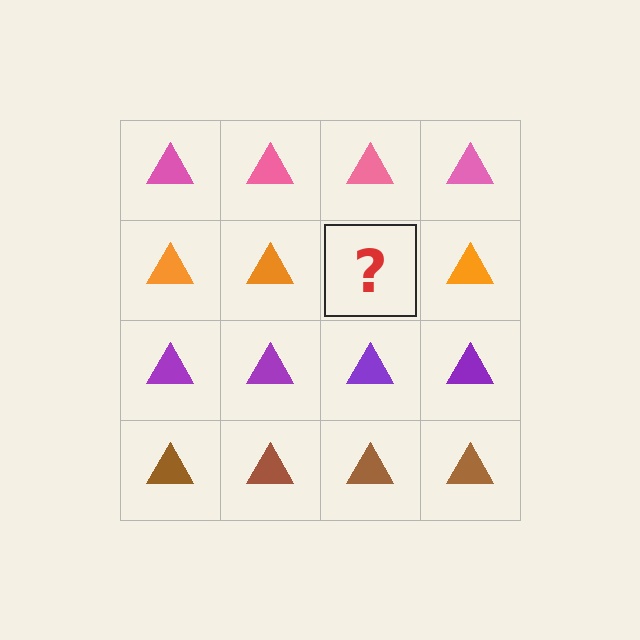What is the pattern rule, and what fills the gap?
The rule is that each row has a consistent color. The gap should be filled with an orange triangle.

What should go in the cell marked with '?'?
The missing cell should contain an orange triangle.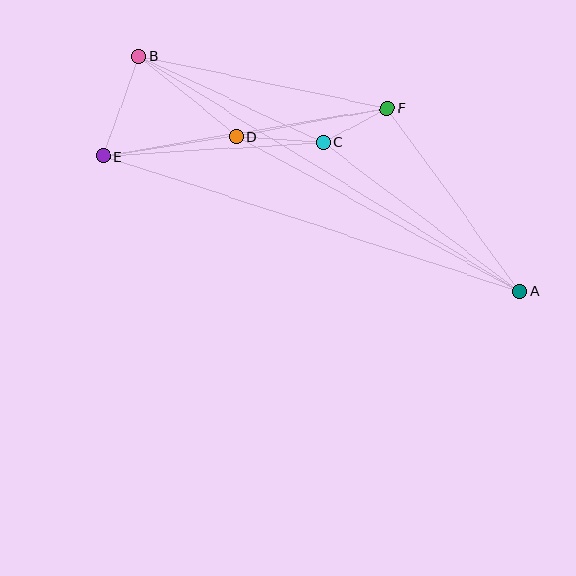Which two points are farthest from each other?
Points A and B are farthest from each other.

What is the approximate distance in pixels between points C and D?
The distance between C and D is approximately 87 pixels.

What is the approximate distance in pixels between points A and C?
The distance between A and C is approximately 246 pixels.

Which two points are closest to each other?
Points C and F are closest to each other.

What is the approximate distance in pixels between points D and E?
The distance between D and E is approximately 135 pixels.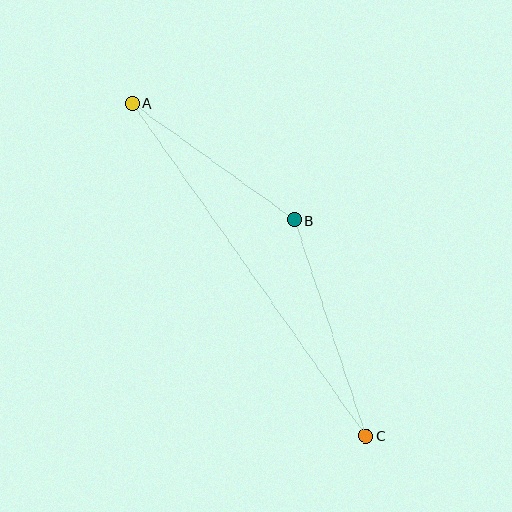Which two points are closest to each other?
Points A and B are closest to each other.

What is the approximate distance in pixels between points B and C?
The distance between B and C is approximately 227 pixels.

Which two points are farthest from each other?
Points A and C are farthest from each other.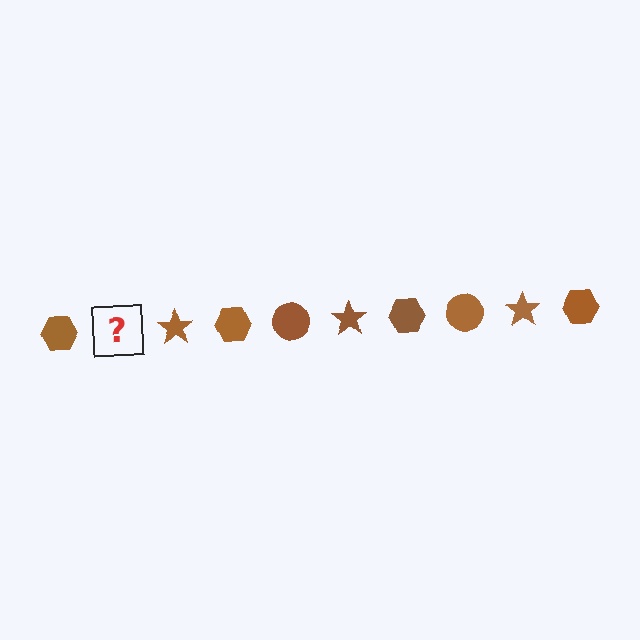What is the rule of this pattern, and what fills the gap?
The rule is that the pattern cycles through hexagon, circle, star shapes in brown. The gap should be filled with a brown circle.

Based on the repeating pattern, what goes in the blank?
The blank should be a brown circle.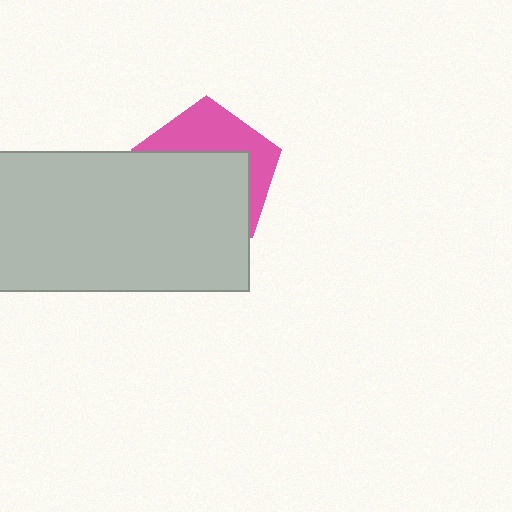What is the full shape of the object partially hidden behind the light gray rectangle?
The partially hidden object is a pink pentagon.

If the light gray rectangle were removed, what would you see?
You would see the complete pink pentagon.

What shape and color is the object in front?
The object in front is a light gray rectangle.